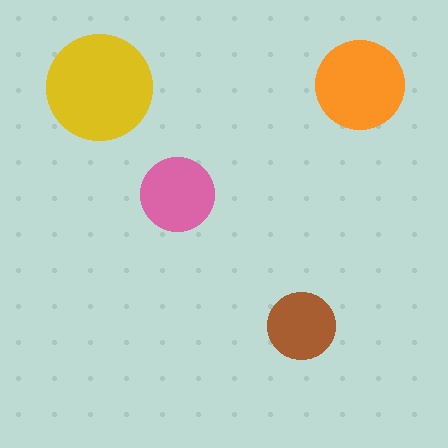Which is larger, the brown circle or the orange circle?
The orange one.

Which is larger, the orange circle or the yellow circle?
The yellow one.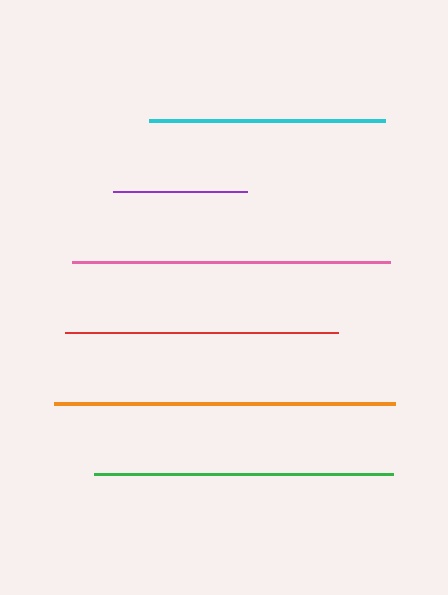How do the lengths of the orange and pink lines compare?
The orange and pink lines are approximately the same length.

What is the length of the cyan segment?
The cyan segment is approximately 236 pixels long.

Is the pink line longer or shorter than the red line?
The pink line is longer than the red line.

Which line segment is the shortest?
The purple line is the shortest at approximately 133 pixels.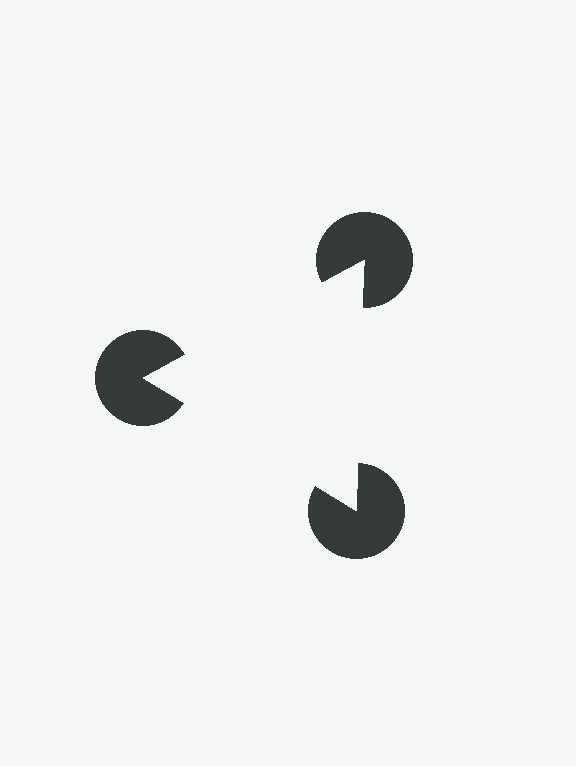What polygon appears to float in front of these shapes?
An illusory triangle — its edges are inferred from the aligned wedge cuts in the pac-man discs, not physically drawn.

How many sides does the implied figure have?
3 sides.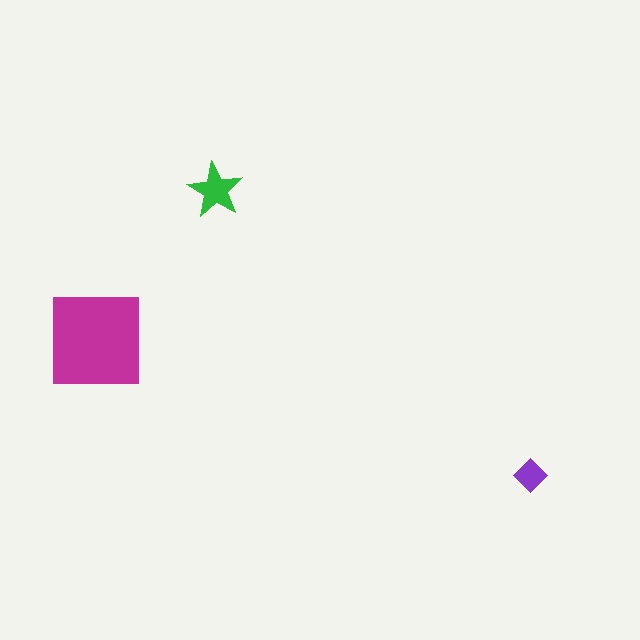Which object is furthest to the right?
The purple diamond is rightmost.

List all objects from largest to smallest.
The magenta square, the green star, the purple diamond.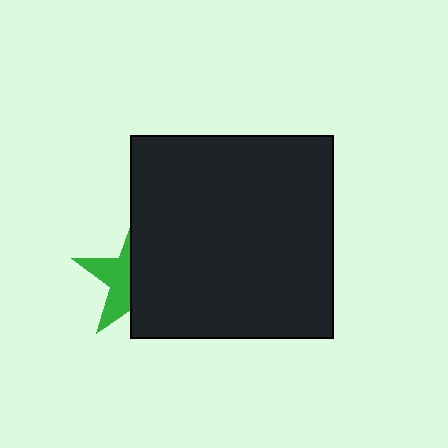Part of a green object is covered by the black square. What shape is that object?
It is a star.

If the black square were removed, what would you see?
You would see the complete green star.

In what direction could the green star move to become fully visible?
The green star could move left. That would shift it out from behind the black square entirely.